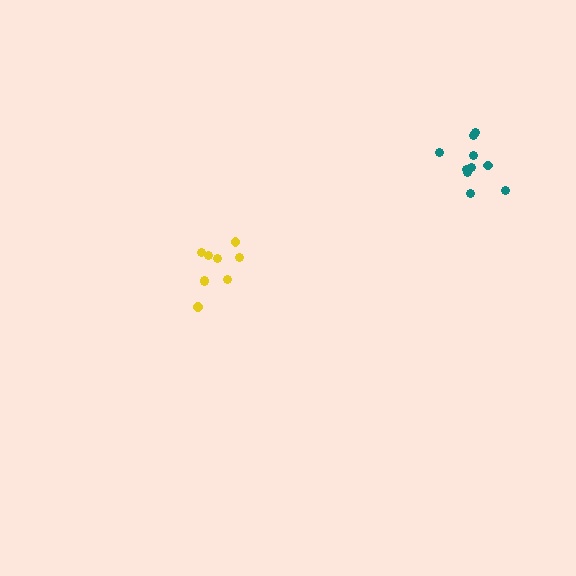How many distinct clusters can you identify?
There are 2 distinct clusters.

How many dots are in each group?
Group 1: 9 dots, Group 2: 10 dots (19 total).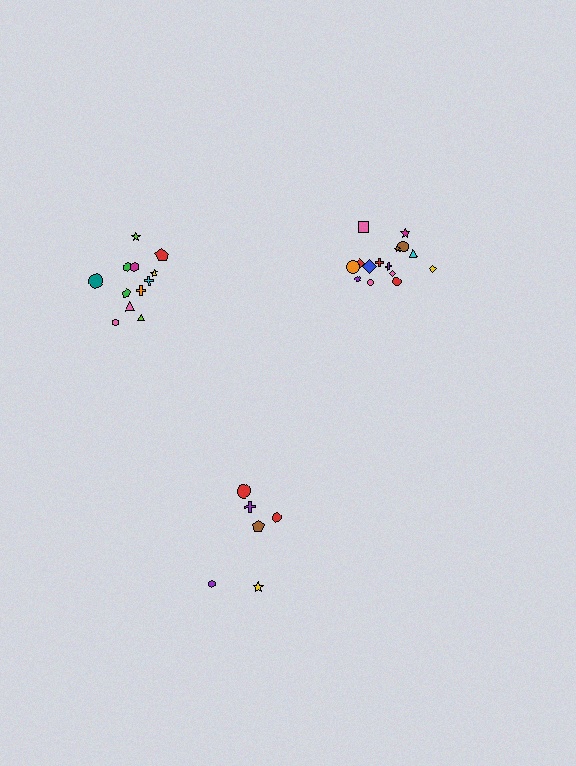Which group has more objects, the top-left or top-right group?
The top-right group.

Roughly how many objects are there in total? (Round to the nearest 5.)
Roughly 35 objects in total.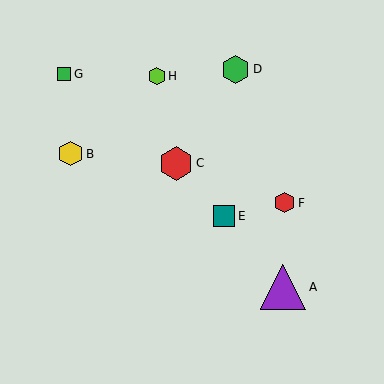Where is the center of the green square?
The center of the green square is at (64, 74).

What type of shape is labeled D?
Shape D is a green hexagon.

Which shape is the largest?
The purple triangle (labeled A) is the largest.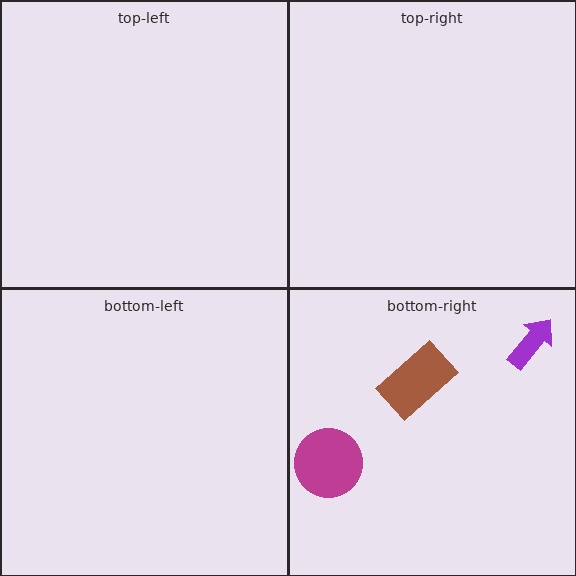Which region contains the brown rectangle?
The bottom-right region.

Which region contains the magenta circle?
The bottom-right region.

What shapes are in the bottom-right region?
The magenta circle, the purple arrow, the brown rectangle.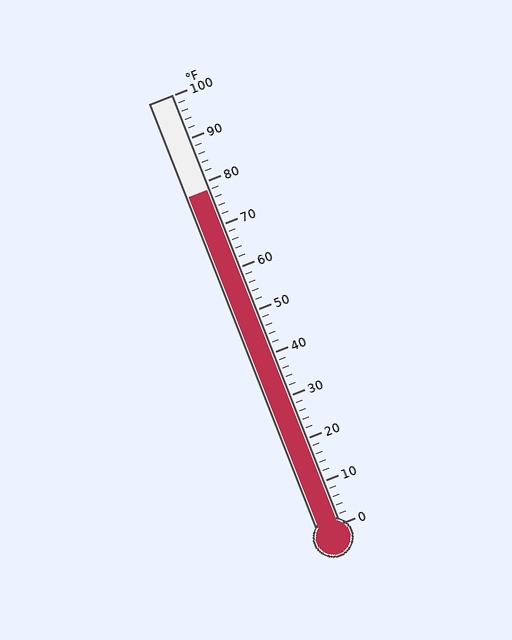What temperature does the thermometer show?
The thermometer shows approximately 78°F.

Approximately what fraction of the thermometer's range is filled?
The thermometer is filled to approximately 80% of its range.